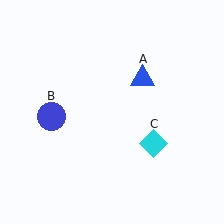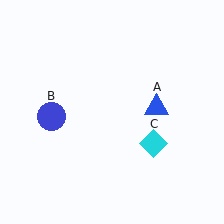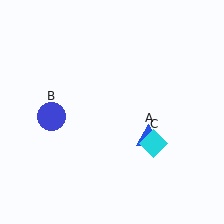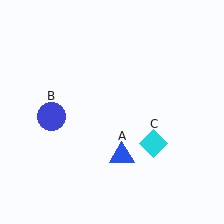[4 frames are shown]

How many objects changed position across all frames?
1 object changed position: blue triangle (object A).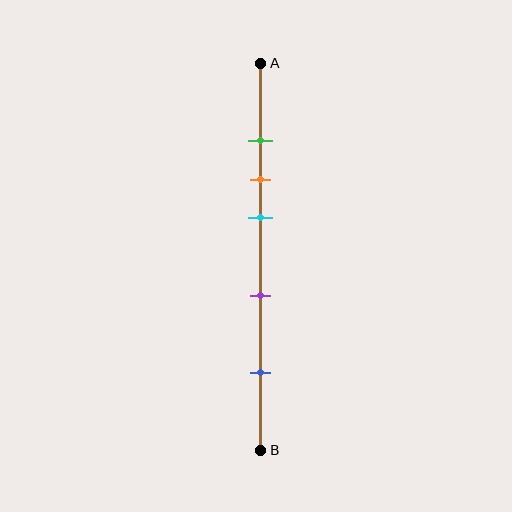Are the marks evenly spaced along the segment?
No, the marks are not evenly spaced.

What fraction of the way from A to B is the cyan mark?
The cyan mark is approximately 40% (0.4) of the way from A to B.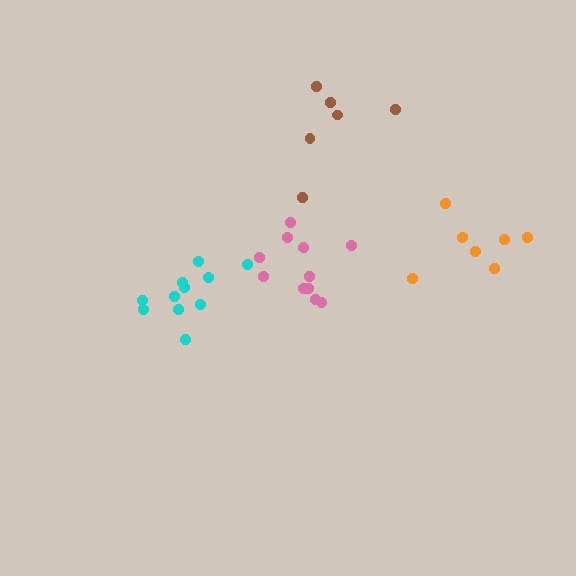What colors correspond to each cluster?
The clusters are colored: orange, cyan, brown, pink.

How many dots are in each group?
Group 1: 7 dots, Group 2: 11 dots, Group 3: 6 dots, Group 4: 11 dots (35 total).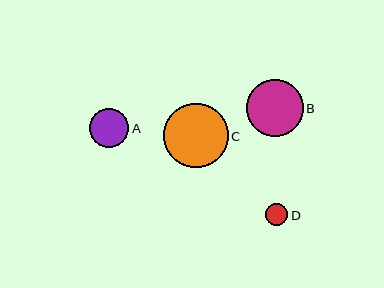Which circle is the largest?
Circle C is the largest with a size of approximately 64 pixels.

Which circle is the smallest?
Circle D is the smallest with a size of approximately 22 pixels.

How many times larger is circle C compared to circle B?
Circle C is approximately 1.1 times the size of circle B.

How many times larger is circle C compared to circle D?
Circle C is approximately 2.9 times the size of circle D.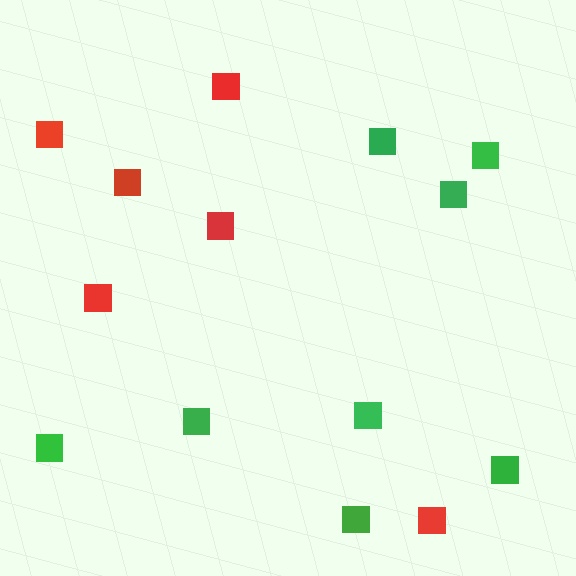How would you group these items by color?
There are 2 groups: one group of green squares (8) and one group of red squares (6).